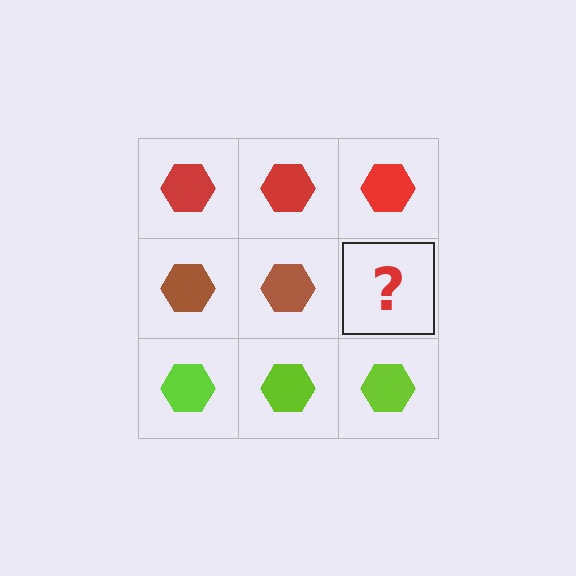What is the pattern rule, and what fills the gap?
The rule is that each row has a consistent color. The gap should be filled with a brown hexagon.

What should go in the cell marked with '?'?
The missing cell should contain a brown hexagon.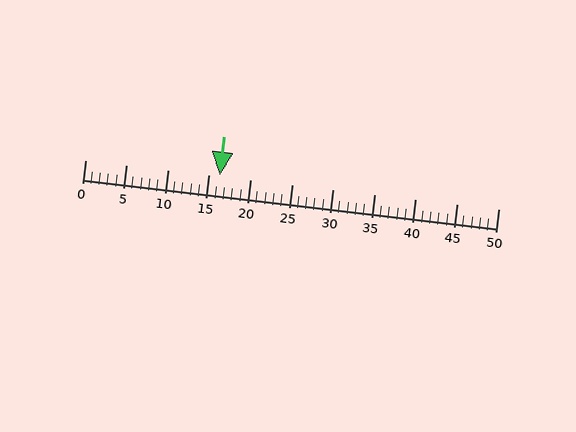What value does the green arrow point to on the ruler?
The green arrow points to approximately 16.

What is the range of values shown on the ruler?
The ruler shows values from 0 to 50.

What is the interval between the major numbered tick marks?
The major tick marks are spaced 5 units apart.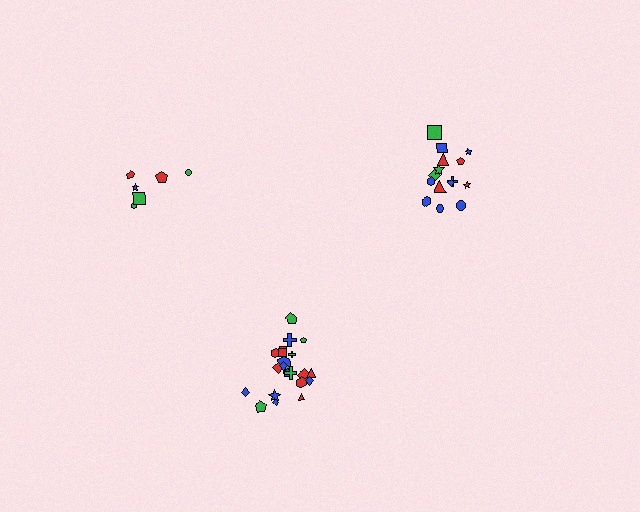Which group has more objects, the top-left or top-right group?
The top-right group.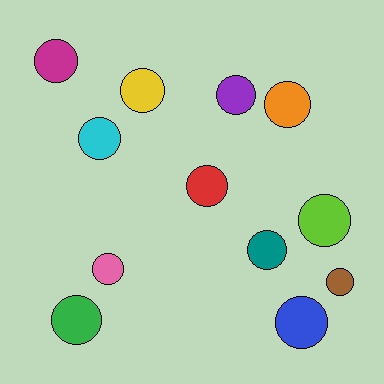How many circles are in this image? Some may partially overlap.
There are 12 circles.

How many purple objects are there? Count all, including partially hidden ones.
There is 1 purple object.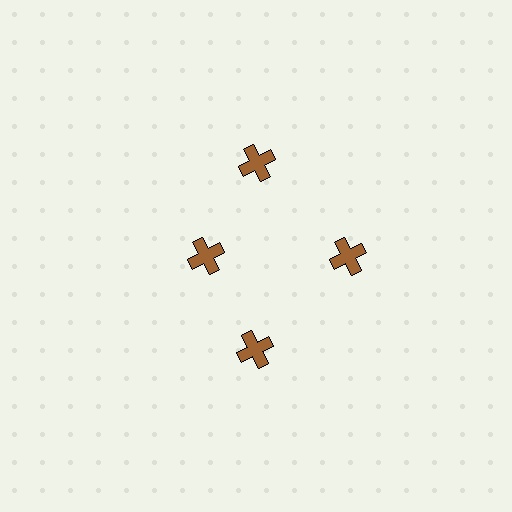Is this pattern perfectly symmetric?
No. The 4 brown crosses are arranged in a ring, but one element near the 9 o'clock position is pulled inward toward the center, breaking the 4-fold rotational symmetry.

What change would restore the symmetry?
The symmetry would be restored by moving it outward, back onto the ring so that all 4 crosses sit at equal angles and equal distance from the center.